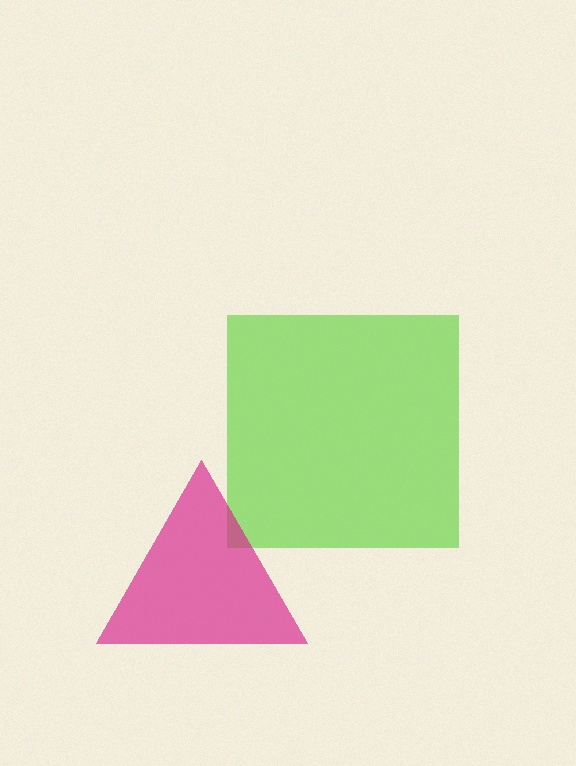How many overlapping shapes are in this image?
There are 2 overlapping shapes in the image.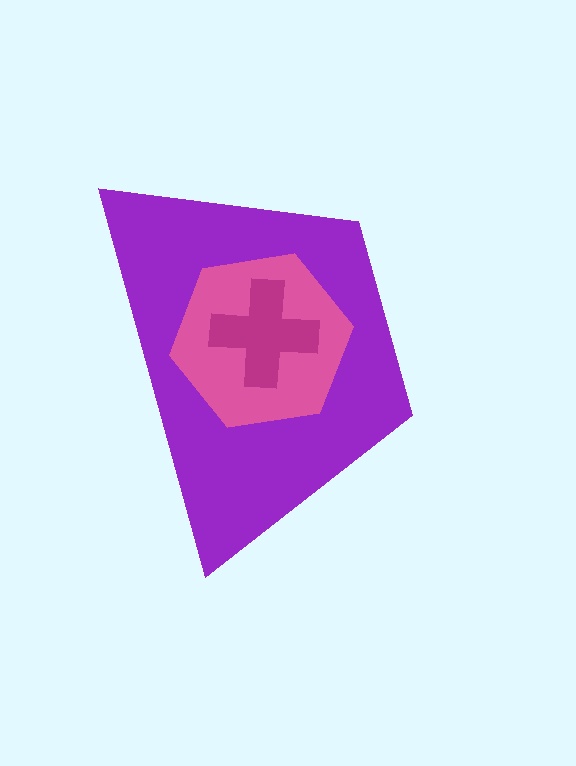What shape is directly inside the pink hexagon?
The magenta cross.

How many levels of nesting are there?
3.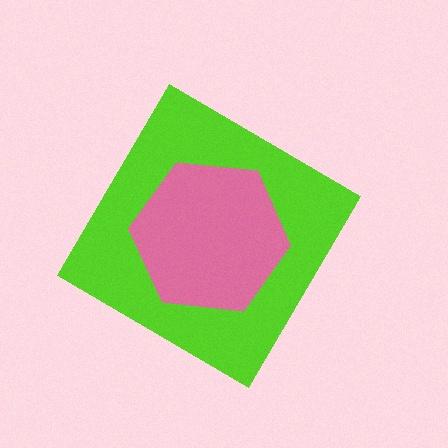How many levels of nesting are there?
2.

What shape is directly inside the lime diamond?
The pink hexagon.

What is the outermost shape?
The lime diamond.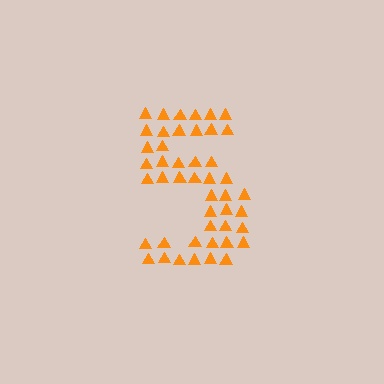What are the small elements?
The small elements are triangles.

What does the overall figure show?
The overall figure shows the digit 5.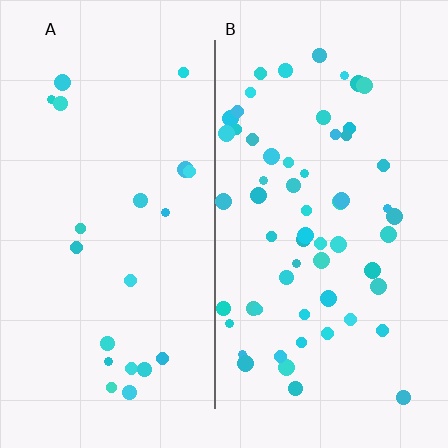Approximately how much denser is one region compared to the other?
Approximately 2.9× — region B over region A.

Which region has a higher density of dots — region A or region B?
B (the right).